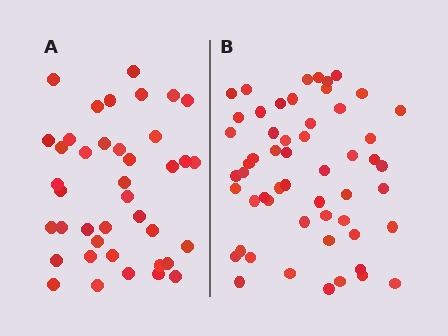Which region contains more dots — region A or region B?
Region B (the right region) has more dots.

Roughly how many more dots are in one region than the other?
Region B has approximately 15 more dots than region A.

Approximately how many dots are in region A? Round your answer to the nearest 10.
About 40 dots.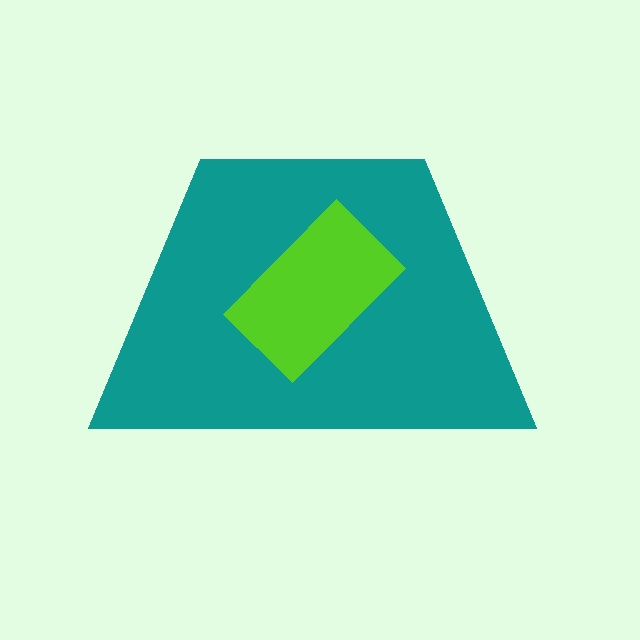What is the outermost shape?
The teal trapezoid.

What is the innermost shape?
The lime rectangle.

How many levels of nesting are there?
2.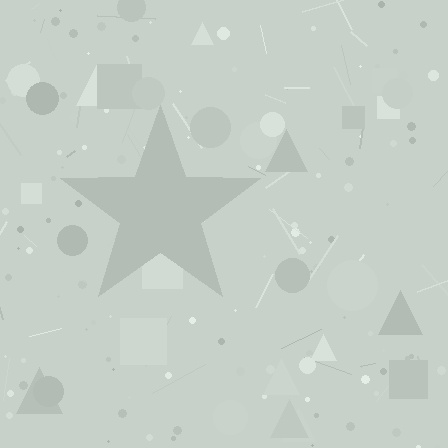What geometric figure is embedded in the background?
A star is embedded in the background.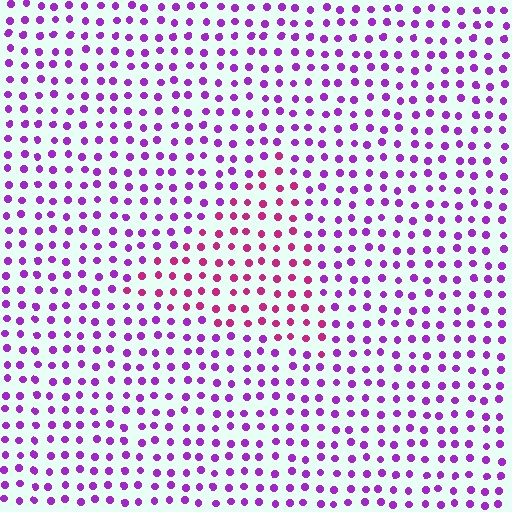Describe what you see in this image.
The image is filled with small purple elements in a uniform arrangement. A triangle-shaped region is visible where the elements are tinted to a slightly different hue, forming a subtle color boundary.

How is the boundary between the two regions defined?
The boundary is defined purely by a slight shift in hue (about 39 degrees). Spacing, size, and orientation are identical on both sides.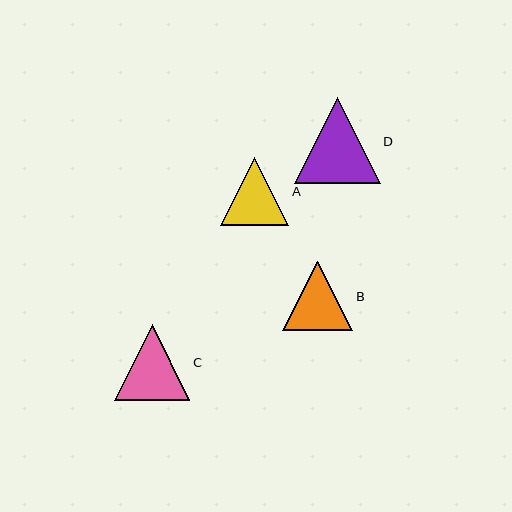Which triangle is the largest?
Triangle D is the largest with a size of approximately 86 pixels.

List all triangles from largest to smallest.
From largest to smallest: D, C, B, A.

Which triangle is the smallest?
Triangle A is the smallest with a size of approximately 68 pixels.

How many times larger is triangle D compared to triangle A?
Triangle D is approximately 1.3 times the size of triangle A.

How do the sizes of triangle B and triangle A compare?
Triangle B and triangle A are approximately the same size.